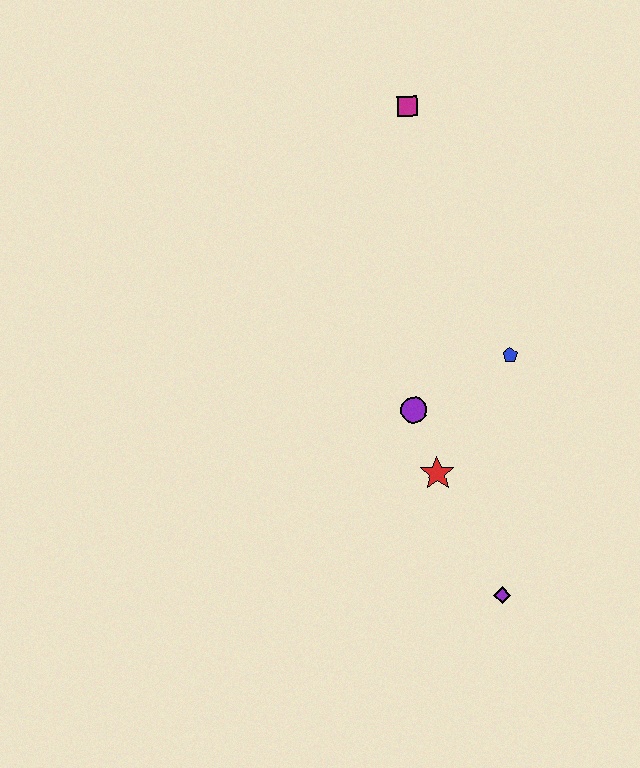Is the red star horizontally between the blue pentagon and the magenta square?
Yes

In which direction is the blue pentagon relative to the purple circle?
The blue pentagon is to the right of the purple circle.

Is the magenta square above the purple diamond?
Yes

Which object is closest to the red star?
The purple circle is closest to the red star.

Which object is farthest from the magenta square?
The purple diamond is farthest from the magenta square.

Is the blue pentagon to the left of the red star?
No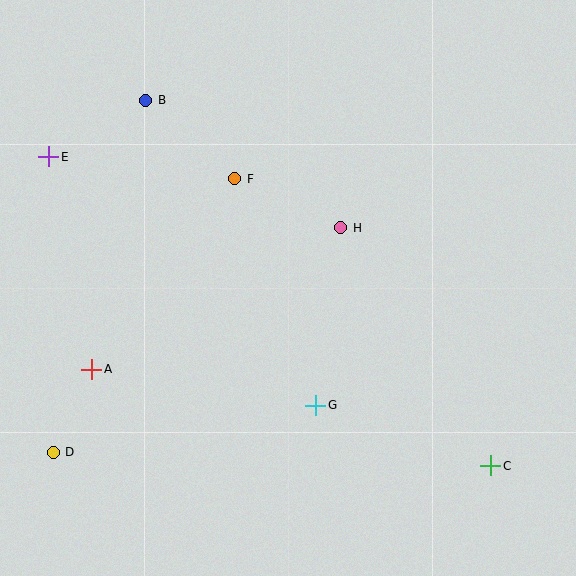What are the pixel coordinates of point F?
Point F is at (235, 179).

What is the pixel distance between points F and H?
The distance between F and H is 117 pixels.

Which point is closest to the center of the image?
Point H at (341, 228) is closest to the center.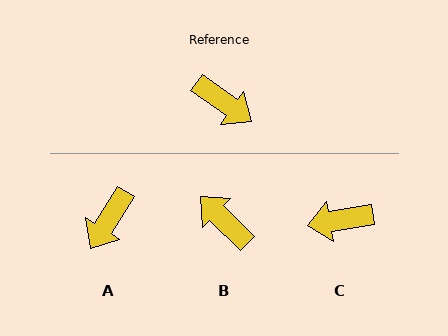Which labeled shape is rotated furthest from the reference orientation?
B, about 170 degrees away.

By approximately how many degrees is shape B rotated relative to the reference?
Approximately 170 degrees counter-clockwise.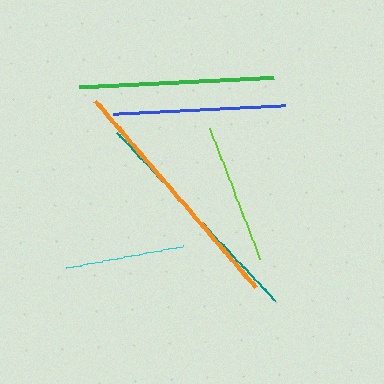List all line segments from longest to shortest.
From longest to shortest: orange, teal, green, blue, lime, cyan.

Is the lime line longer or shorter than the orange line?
The orange line is longer than the lime line.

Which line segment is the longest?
The orange line is the longest at approximately 246 pixels.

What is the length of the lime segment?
The lime segment is approximately 140 pixels long.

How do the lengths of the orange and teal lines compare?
The orange and teal lines are approximately the same length.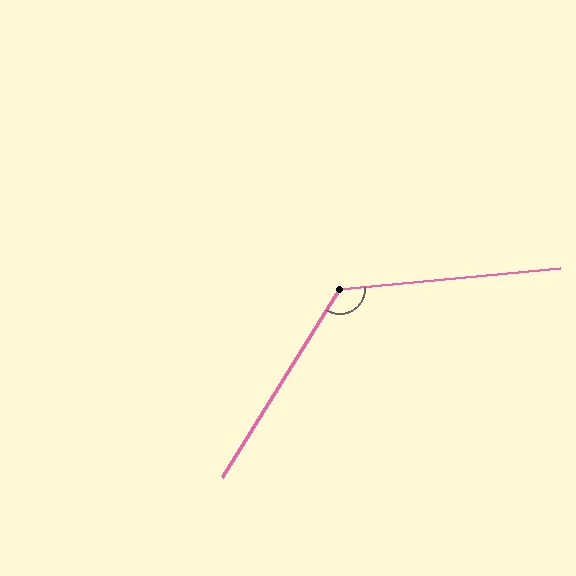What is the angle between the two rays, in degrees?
Approximately 127 degrees.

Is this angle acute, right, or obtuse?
It is obtuse.